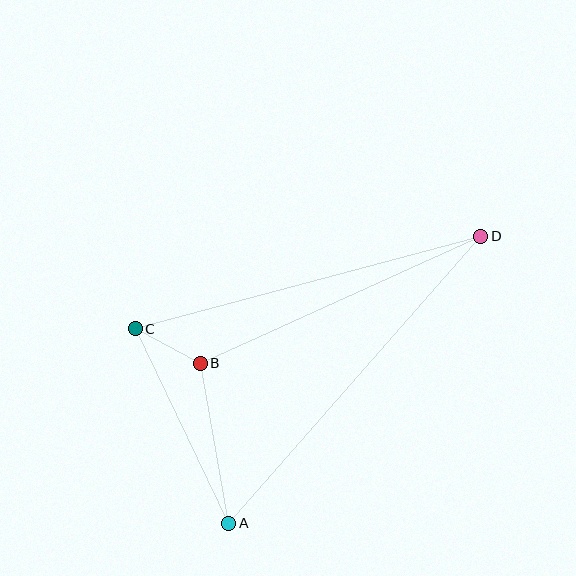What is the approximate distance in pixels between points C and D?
The distance between C and D is approximately 358 pixels.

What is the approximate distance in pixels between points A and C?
The distance between A and C is approximately 215 pixels.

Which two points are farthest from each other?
Points A and D are farthest from each other.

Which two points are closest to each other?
Points B and C are closest to each other.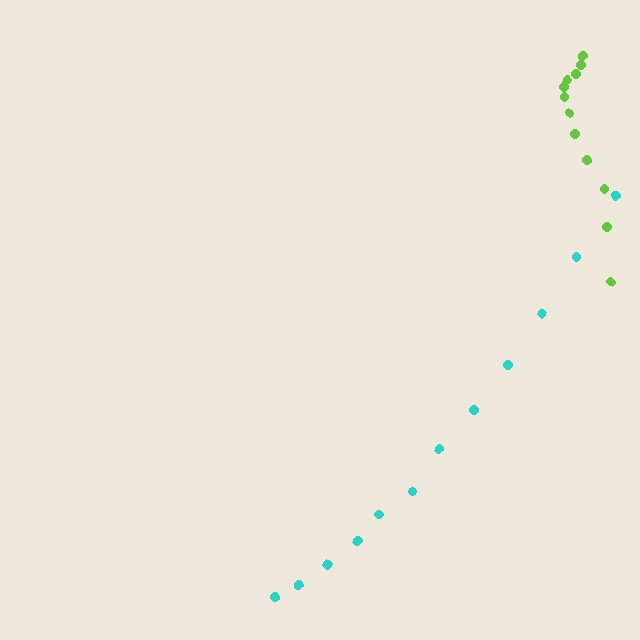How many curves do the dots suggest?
There are 2 distinct paths.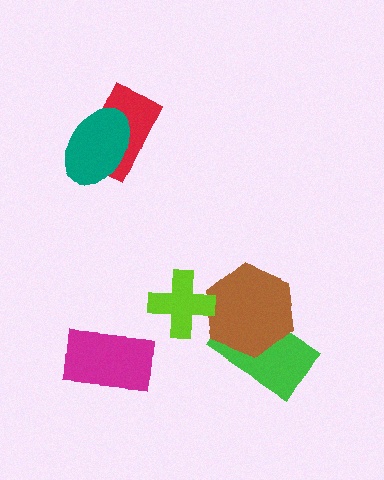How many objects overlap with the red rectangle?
1 object overlaps with the red rectangle.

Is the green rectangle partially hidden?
Yes, it is partially covered by another shape.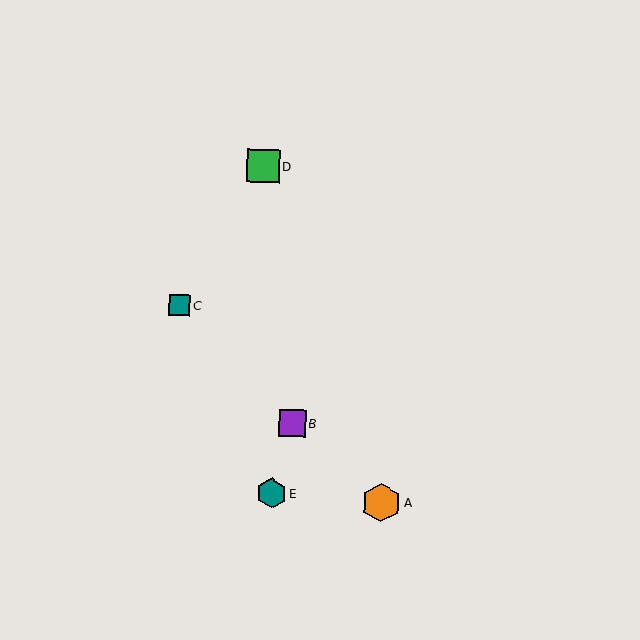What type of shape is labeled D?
Shape D is a green square.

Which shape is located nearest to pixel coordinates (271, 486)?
The teal hexagon (labeled E) at (271, 493) is nearest to that location.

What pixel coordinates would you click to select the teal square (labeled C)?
Click at (180, 305) to select the teal square C.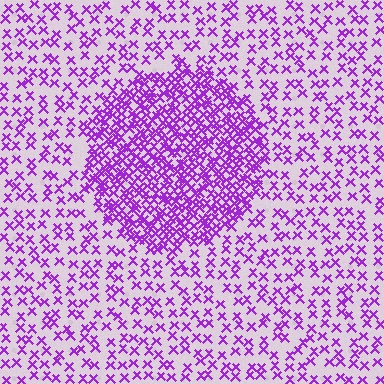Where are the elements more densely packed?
The elements are more densely packed inside the circle boundary.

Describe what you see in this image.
The image contains small purple elements arranged at two different densities. A circle-shaped region is visible where the elements are more densely packed than the surrounding area.